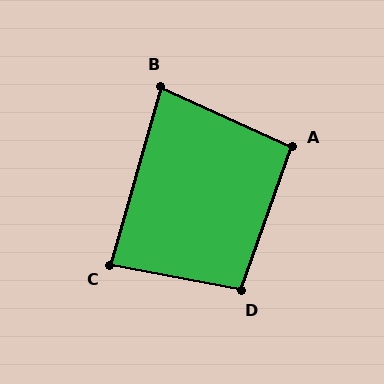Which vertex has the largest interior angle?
D, at approximately 99 degrees.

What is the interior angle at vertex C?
Approximately 85 degrees (approximately right).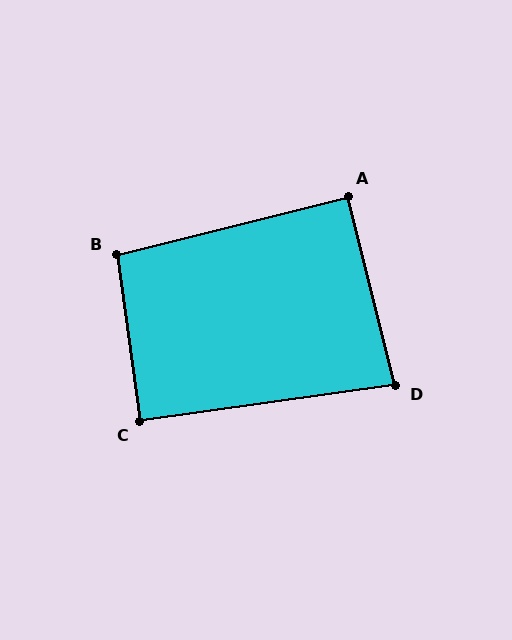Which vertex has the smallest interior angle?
D, at approximately 84 degrees.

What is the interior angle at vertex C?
Approximately 90 degrees (approximately right).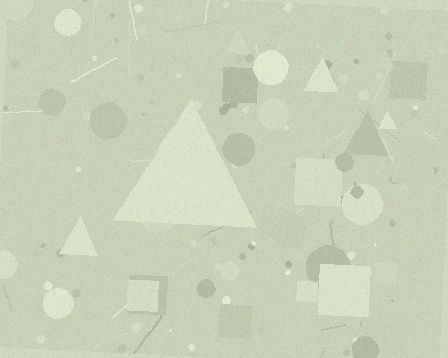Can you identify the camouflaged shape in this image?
The camouflaged shape is a triangle.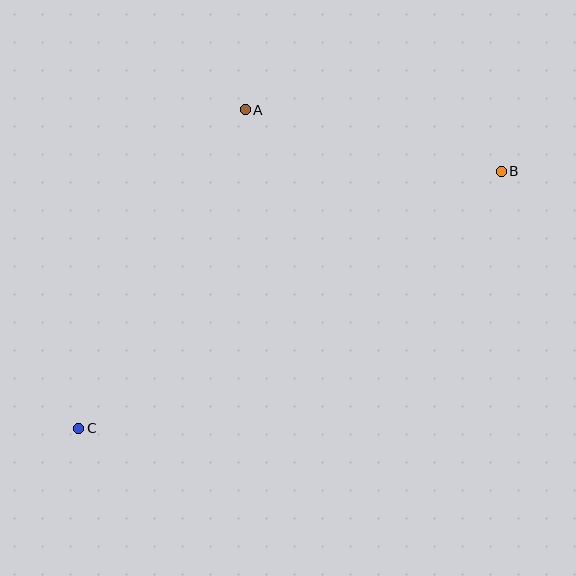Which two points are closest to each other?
Points A and B are closest to each other.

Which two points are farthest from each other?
Points B and C are farthest from each other.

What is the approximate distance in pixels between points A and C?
The distance between A and C is approximately 360 pixels.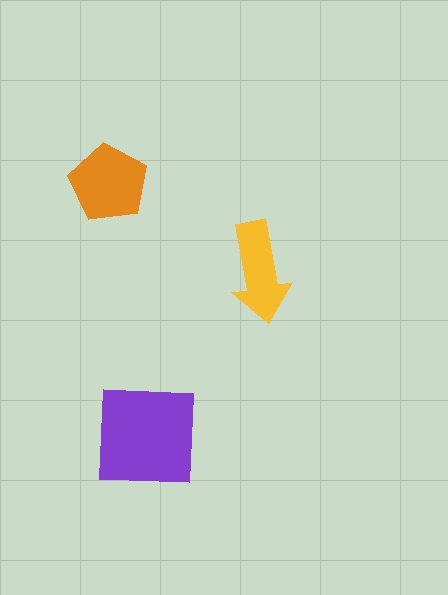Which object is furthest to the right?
The yellow arrow is rightmost.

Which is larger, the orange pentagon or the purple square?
The purple square.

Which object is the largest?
The purple square.